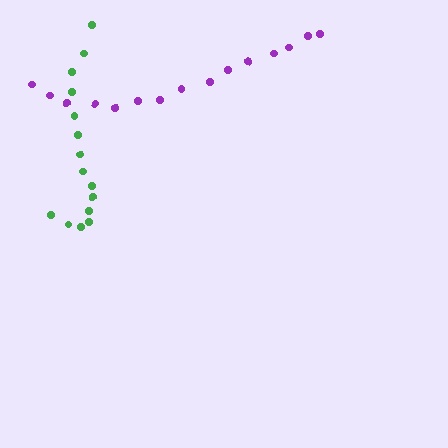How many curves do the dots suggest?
There are 2 distinct paths.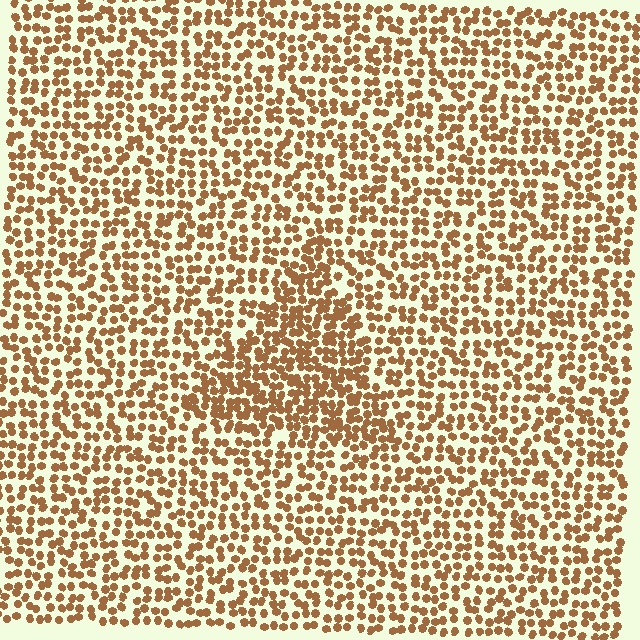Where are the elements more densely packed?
The elements are more densely packed inside the triangle boundary.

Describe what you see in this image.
The image contains small brown elements arranged at two different densities. A triangle-shaped region is visible where the elements are more densely packed than the surrounding area.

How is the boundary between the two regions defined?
The boundary is defined by a change in element density (approximately 1.6x ratio). All elements are the same color, size, and shape.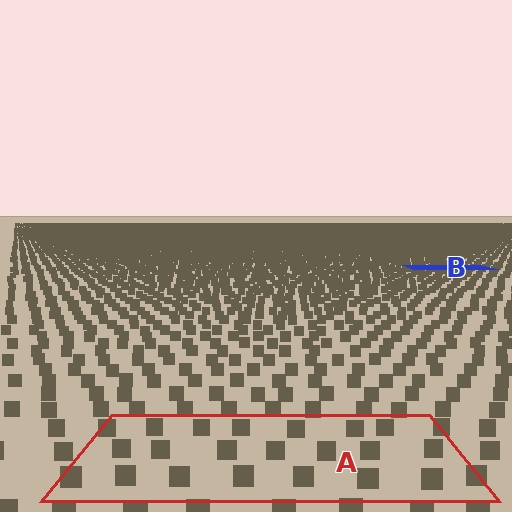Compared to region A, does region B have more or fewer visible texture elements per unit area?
Region B has more texture elements per unit area — they are packed more densely because it is farther away.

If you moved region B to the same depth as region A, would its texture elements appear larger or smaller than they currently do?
They would appear larger. At a closer depth, the same texture elements are projected at a bigger on-screen size.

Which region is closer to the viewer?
Region A is closer. The texture elements there are larger and more spread out.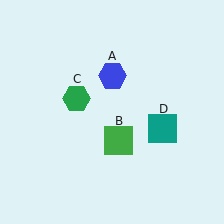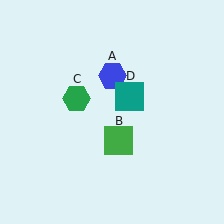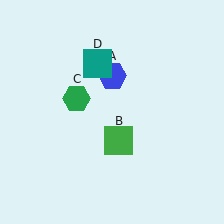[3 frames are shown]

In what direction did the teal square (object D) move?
The teal square (object D) moved up and to the left.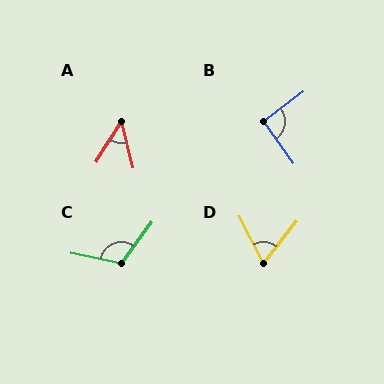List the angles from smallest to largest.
A (46°), D (66°), B (92°), C (115°).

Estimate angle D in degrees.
Approximately 66 degrees.